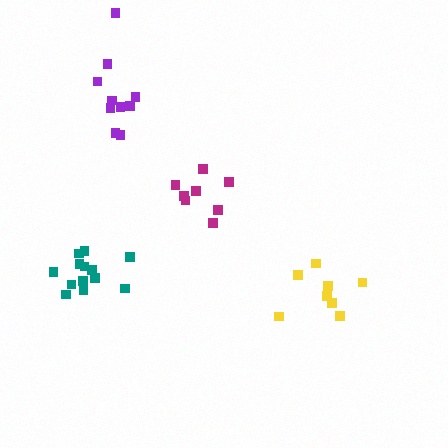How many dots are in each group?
Group 1: 8 dots, Group 2: 10 dots, Group 3: 13 dots, Group 4: 8 dots (39 total).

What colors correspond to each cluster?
The clusters are colored: yellow, purple, teal, magenta.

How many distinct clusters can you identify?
There are 4 distinct clusters.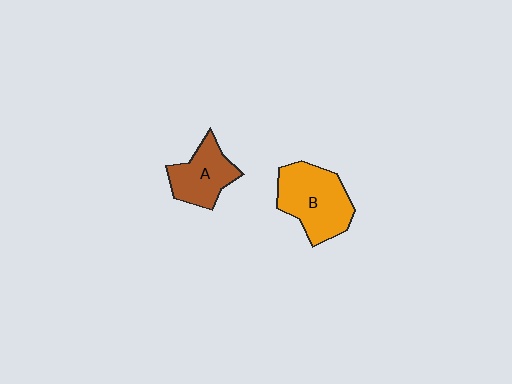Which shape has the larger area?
Shape B (orange).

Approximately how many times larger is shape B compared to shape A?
Approximately 1.4 times.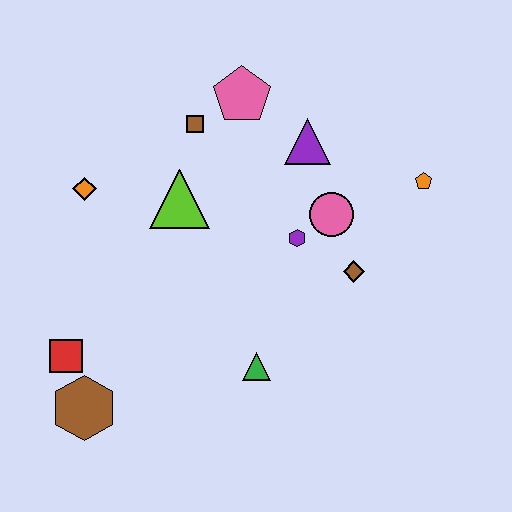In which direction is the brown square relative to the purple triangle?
The brown square is to the left of the purple triangle.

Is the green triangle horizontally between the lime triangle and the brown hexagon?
No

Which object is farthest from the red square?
The orange pentagon is farthest from the red square.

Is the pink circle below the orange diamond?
Yes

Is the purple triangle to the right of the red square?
Yes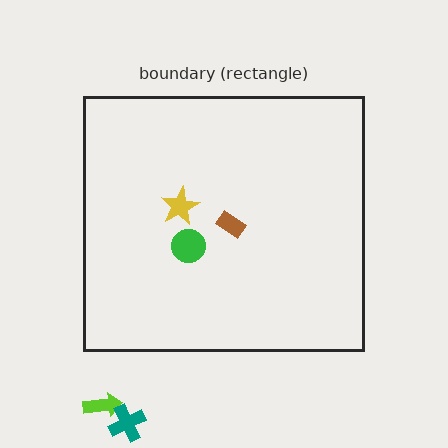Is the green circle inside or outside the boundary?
Inside.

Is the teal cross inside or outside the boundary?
Outside.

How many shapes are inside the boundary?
3 inside, 2 outside.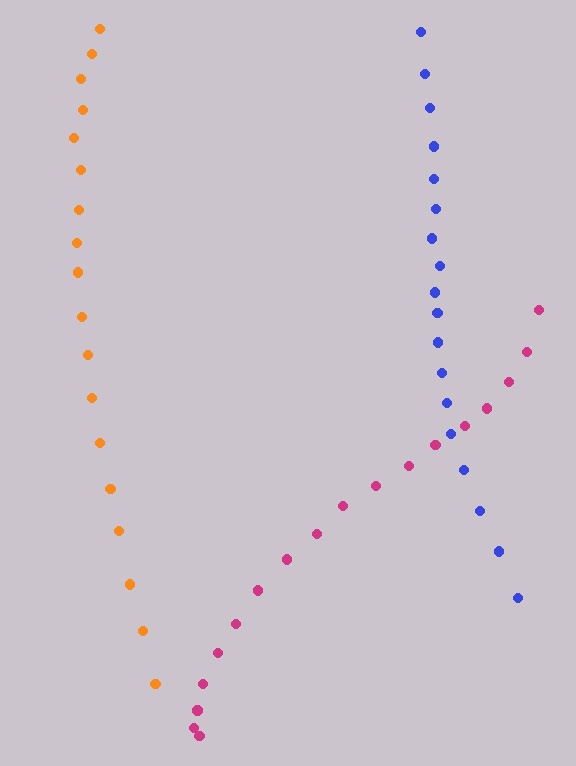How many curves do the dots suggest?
There are 3 distinct paths.